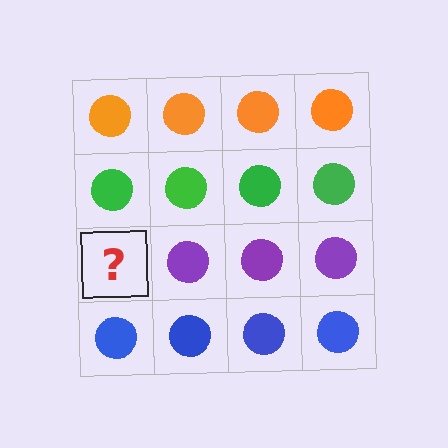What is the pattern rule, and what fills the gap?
The rule is that each row has a consistent color. The gap should be filled with a purple circle.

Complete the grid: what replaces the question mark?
The question mark should be replaced with a purple circle.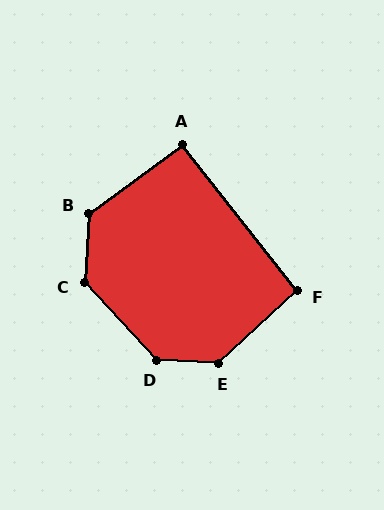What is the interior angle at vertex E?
Approximately 135 degrees (obtuse).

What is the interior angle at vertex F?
Approximately 94 degrees (approximately right).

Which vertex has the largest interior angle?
D, at approximately 135 degrees.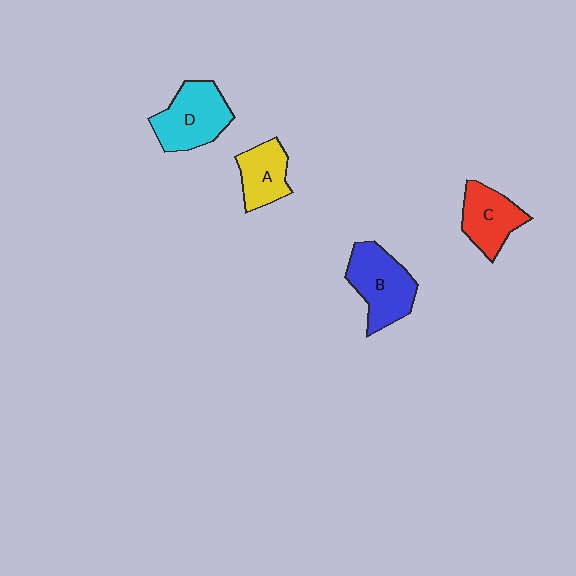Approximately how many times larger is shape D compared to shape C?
Approximately 1.3 times.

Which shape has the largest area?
Shape B (blue).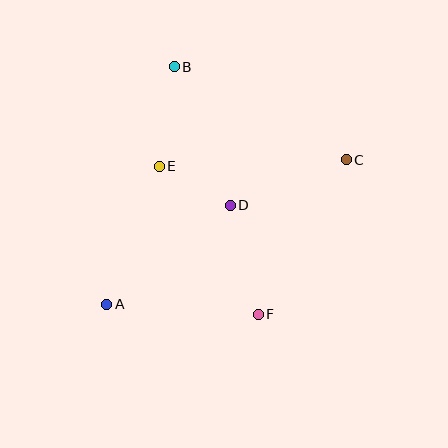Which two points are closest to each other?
Points D and E are closest to each other.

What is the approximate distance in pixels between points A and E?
The distance between A and E is approximately 148 pixels.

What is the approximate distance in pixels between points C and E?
The distance between C and E is approximately 187 pixels.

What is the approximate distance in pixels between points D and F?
The distance between D and F is approximately 112 pixels.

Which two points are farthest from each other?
Points A and C are farthest from each other.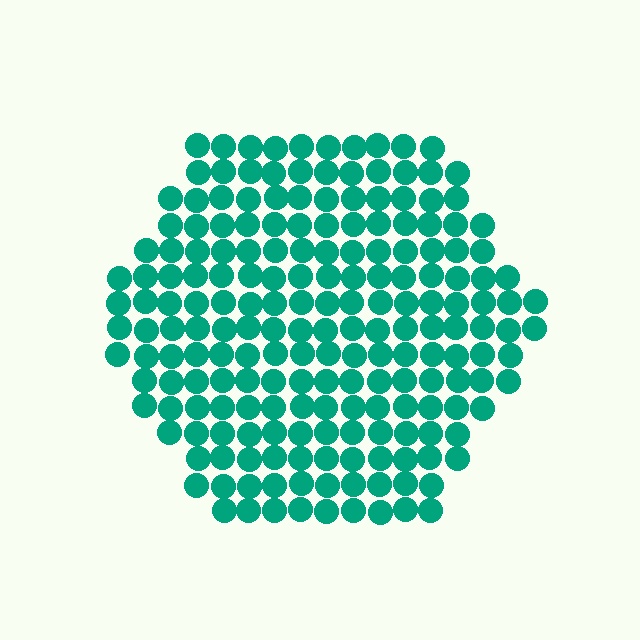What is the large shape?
The large shape is a hexagon.